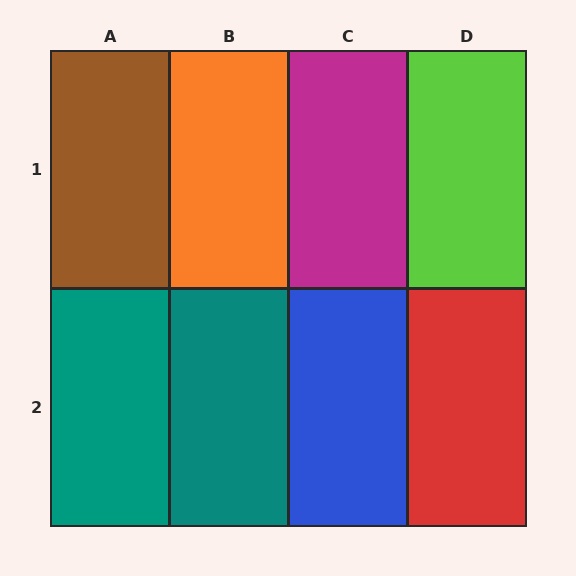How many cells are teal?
2 cells are teal.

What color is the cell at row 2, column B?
Teal.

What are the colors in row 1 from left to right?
Brown, orange, magenta, lime.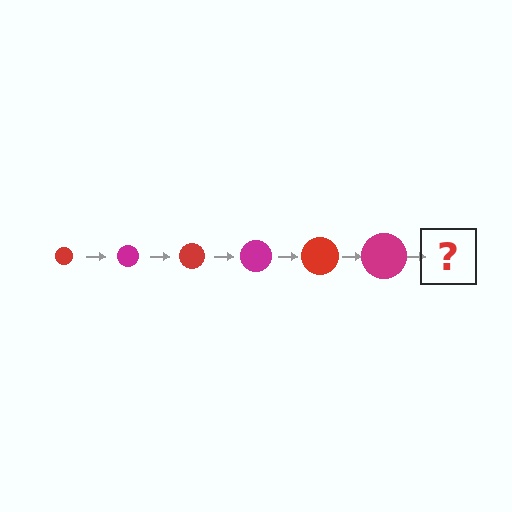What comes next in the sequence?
The next element should be a red circle, larger than the previous one.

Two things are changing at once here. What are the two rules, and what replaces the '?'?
The two rules are that the circle grows larger each step and the color cycles through red and magenta. The '?' should be a red circle, larger than the previous one.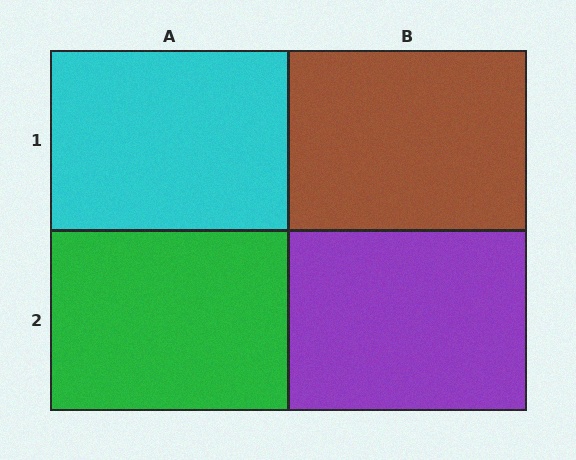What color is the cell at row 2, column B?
Purple.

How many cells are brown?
1 cell is brown.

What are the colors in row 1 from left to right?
Cyan, brown.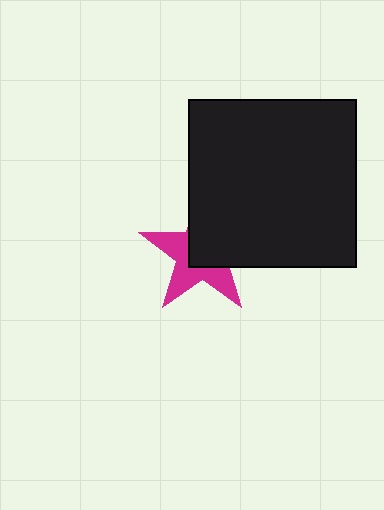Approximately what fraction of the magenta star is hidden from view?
Roughly 51% of the magenta star is hidden behind the black square.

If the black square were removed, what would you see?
You would see the complete magenta star.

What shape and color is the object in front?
The object in front is a black square.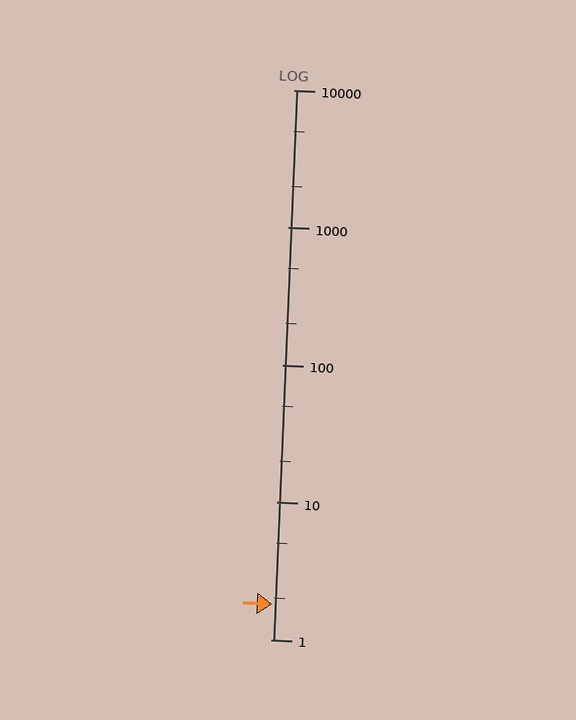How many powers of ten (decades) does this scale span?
The scale spans 4 decades, from 1 to 10000.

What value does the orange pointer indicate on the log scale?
The pointer indicates approximately 1.8.